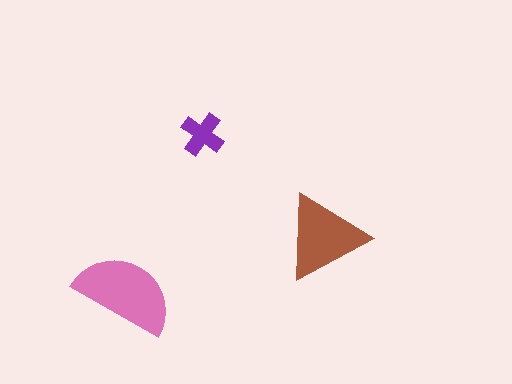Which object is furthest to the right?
The brown triangle is rightmost.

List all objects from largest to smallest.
The pink semicircle, the brown triangle, the purple cross.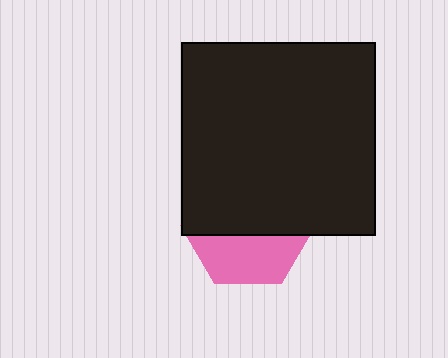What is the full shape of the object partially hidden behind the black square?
The partially hidden object is a pink hexagon.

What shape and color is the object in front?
The object in front is a black square.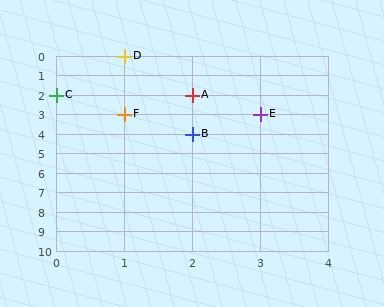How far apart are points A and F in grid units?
Points A and F are 1 column and 1 row apart (about 1.4 grid units diagonally).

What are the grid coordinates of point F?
Point F is at grid coordinates (1, 3).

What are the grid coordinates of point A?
Point A is at grid coordinates (2, 2).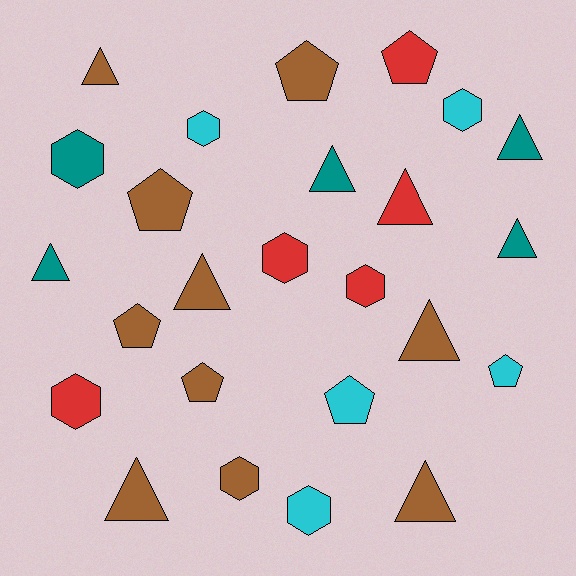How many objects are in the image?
There are 25 objects.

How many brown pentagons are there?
There are 4 brown pentagons.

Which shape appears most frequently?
Triangle, with 10 objects.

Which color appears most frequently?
Brown, with 10 objects.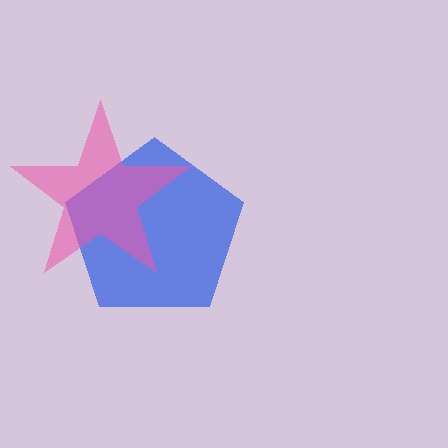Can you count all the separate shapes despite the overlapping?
Yes, there are 2 separate shapes.